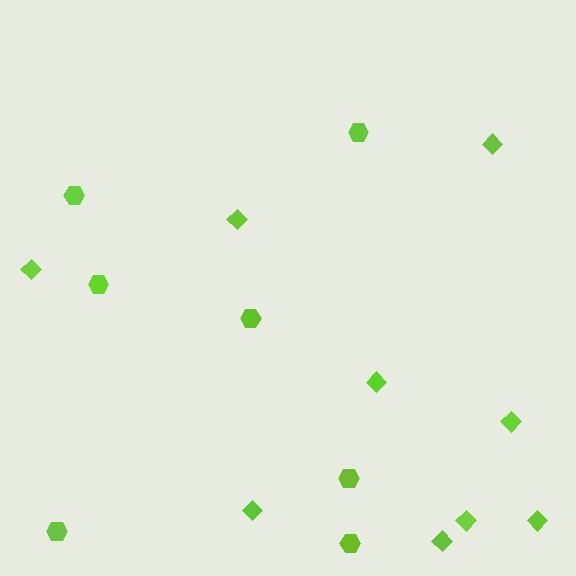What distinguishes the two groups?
There are 2 groups: one group of hexagons (7) and one group of diamonds (9).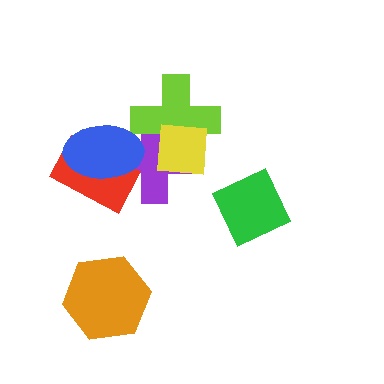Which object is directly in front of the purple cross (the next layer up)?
The red rectangle is directly in front of the purple cross.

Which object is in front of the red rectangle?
The blue ellipse is in front of the red rectangle.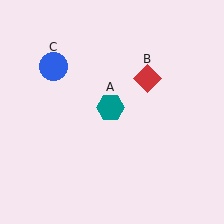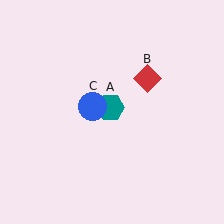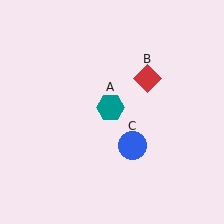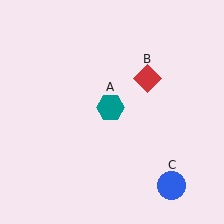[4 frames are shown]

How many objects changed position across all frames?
1 object changed position: blue circle (object C).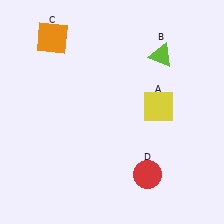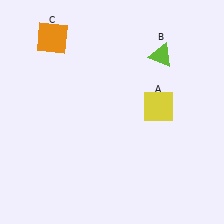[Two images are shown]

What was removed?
The red circle (D) was removed in Image 2.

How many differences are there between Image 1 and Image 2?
There is 1 difference between the two images.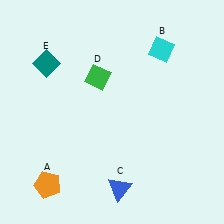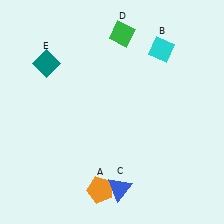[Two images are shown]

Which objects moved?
The objects that moved are: the orange pentagon (A), the green diamond (D).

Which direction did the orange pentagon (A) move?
The orange pentagon (A) moved right.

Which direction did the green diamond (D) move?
The green diamond (D) moved up.